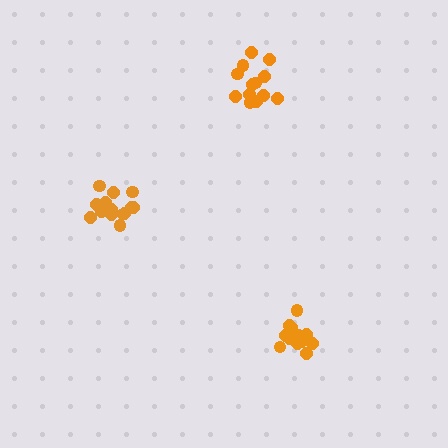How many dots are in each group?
Group 1: 15 dots, Group 2: 12 dots, Group 3: 13 dots (40 total).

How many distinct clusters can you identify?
There are 3 distinct clusters.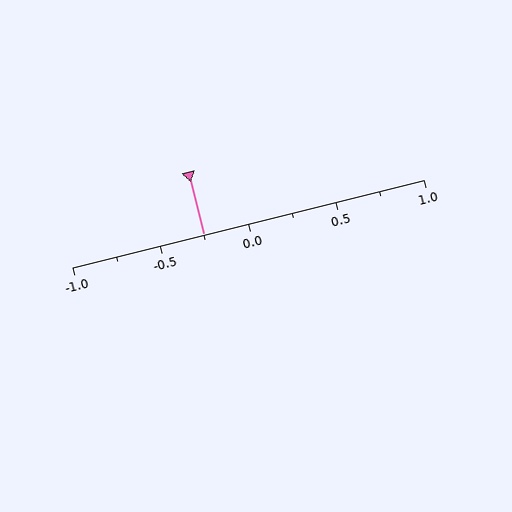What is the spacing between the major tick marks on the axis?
The major ticks are spaced 0.5 apart.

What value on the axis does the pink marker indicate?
The marker indicates approximately -0.25.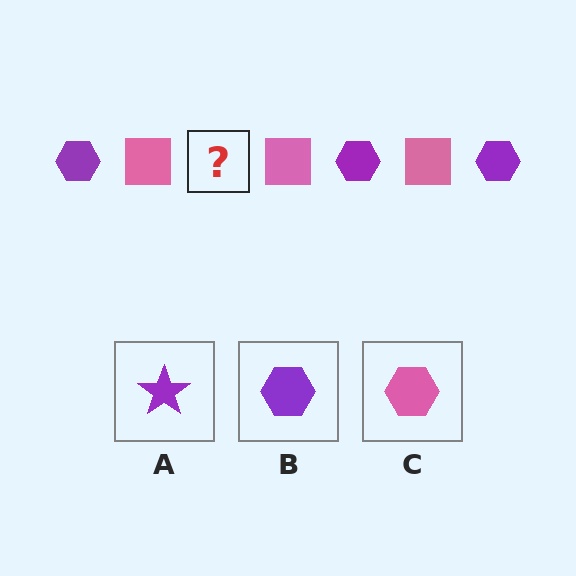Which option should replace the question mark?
Option B.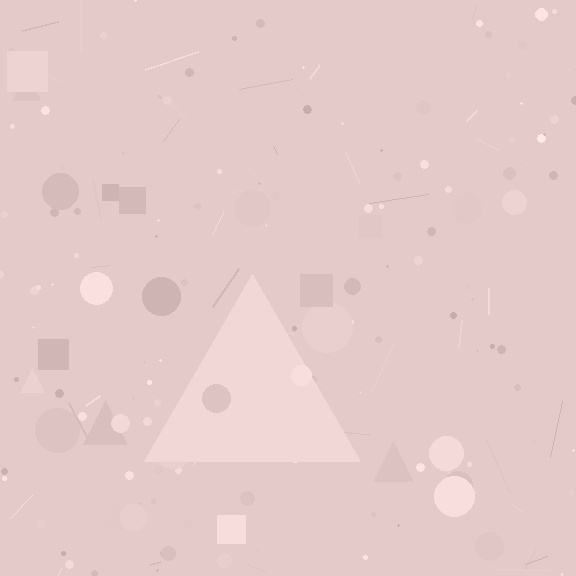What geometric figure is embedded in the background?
A triangle is embedded in the background.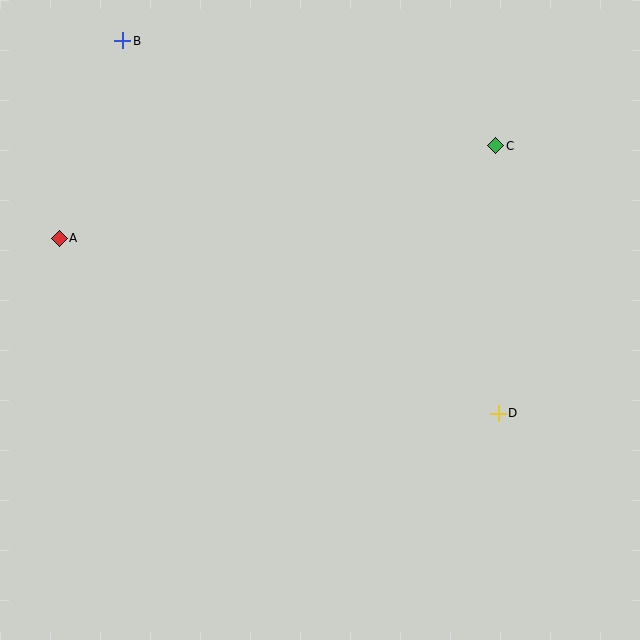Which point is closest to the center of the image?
Point D at (498, 413) is closest to the center.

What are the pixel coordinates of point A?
Point A is at (59, 238).